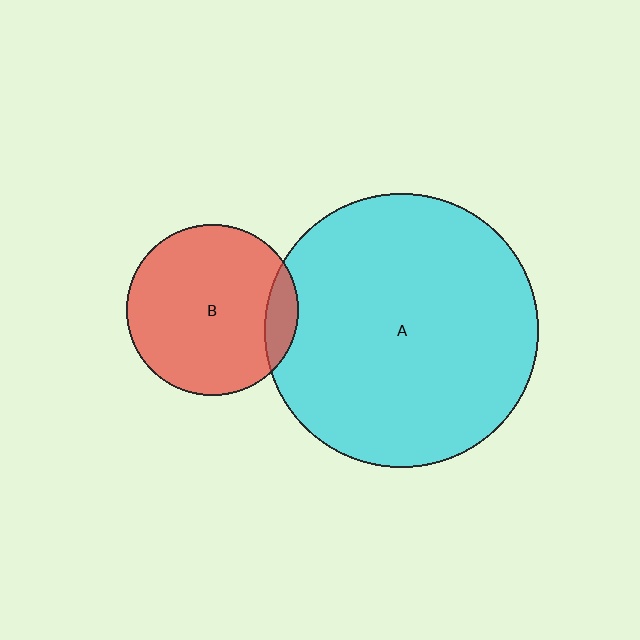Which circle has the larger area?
Circle A (cyan).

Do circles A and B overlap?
Yes.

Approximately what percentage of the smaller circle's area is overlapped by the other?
Approximately 10%.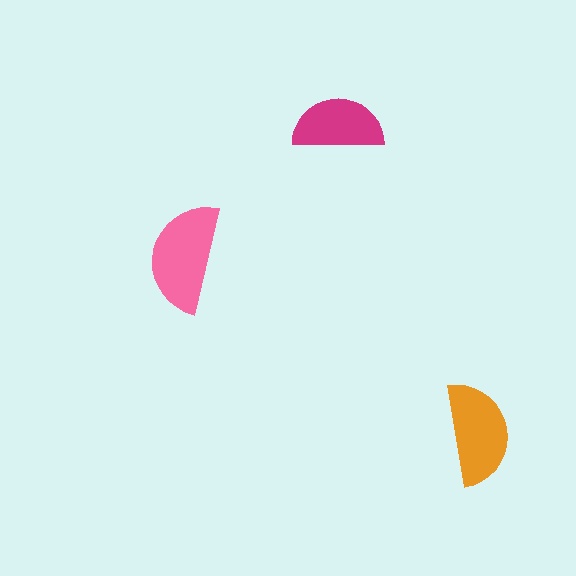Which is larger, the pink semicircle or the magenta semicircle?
The pink one.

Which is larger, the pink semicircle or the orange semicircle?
The pink one.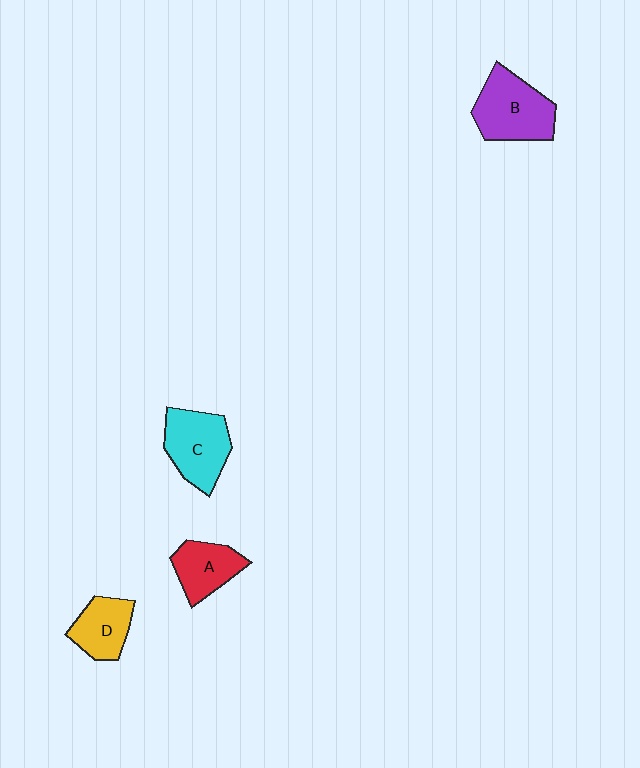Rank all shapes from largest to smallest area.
From largest to smallest: B (purple), C (cyan), A (red), D (yellow).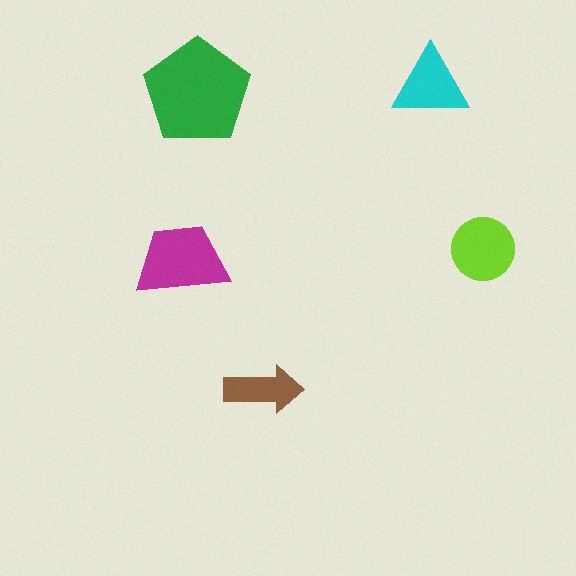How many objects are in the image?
There are 5 objects in the image.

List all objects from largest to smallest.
The green pentagon, the magenta trapezoid, the lime circle, the cyan triangle, the brown arrow.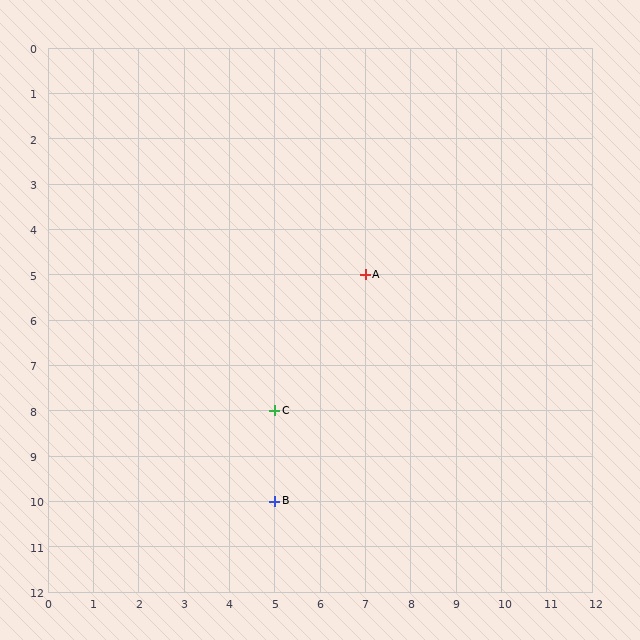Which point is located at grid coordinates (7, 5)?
Point A is at (7, 5).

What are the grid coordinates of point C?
Point C is at grid coordinates (5, 8).